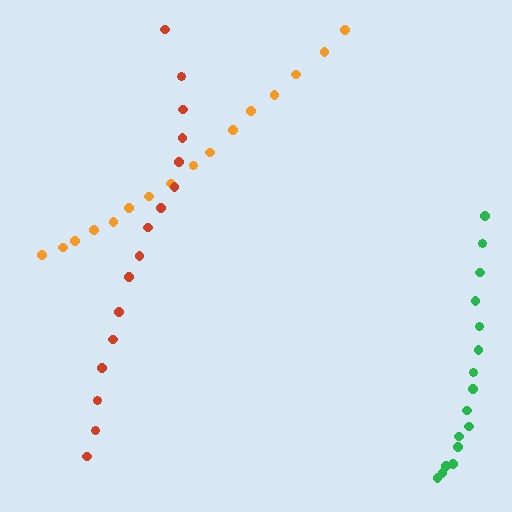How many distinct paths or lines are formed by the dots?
There are 3 distinct paths.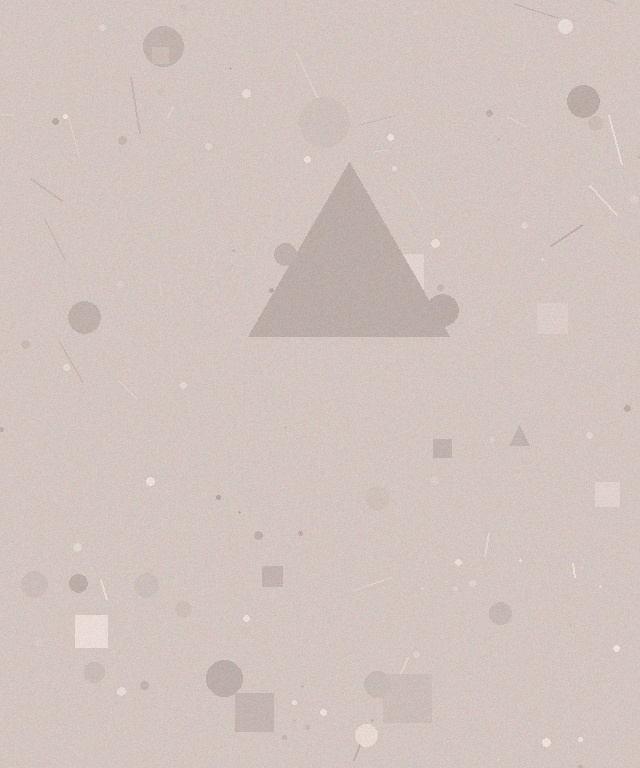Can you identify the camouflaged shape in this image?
The camouflaged shape is a triangle.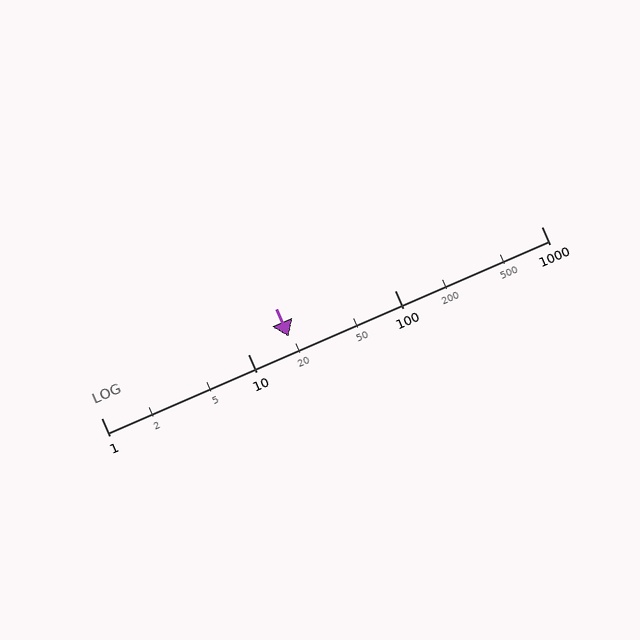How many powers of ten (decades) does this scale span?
The scale spans 3 decades, from 1 to 1000.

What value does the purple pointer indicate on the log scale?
The pointer indicates approximately 19.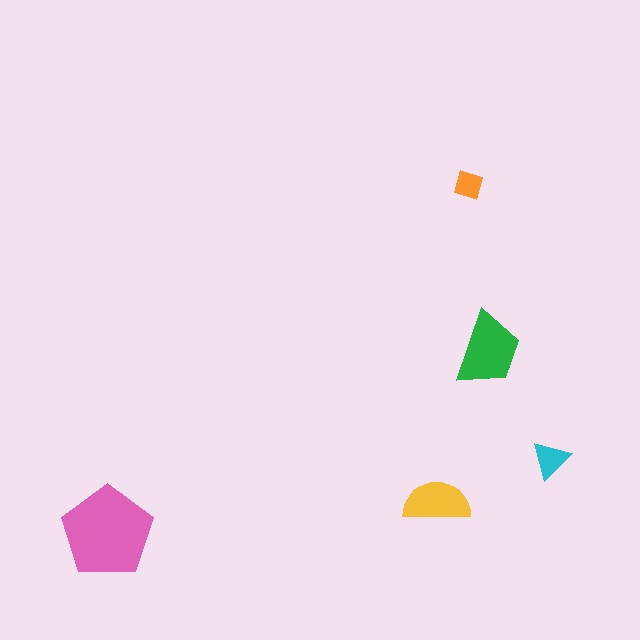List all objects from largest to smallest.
The pink pentagon, the green trapezoid, the yellow semicircle, the cyan triangle, the orange diamond.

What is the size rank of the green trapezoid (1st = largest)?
2nd.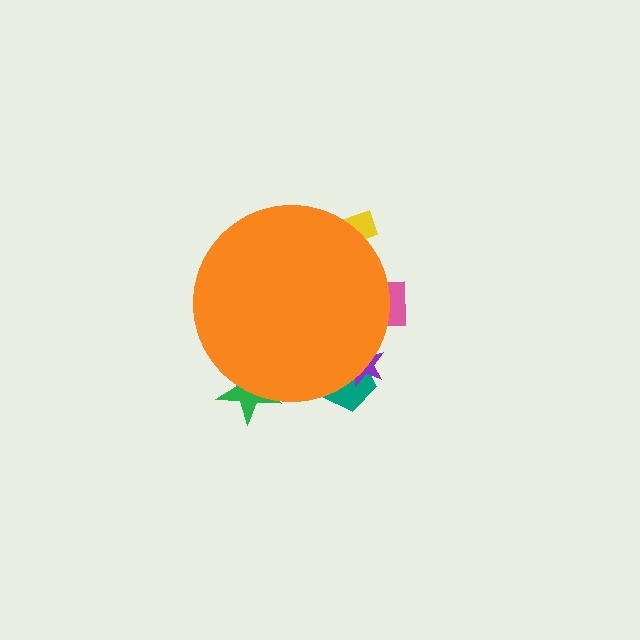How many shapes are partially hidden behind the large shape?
5 shapes are partially hidden.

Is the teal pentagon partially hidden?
Yes, the teal pentagon is partially hidden behind the orange circle.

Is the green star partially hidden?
Yes, the green star is partially hidden behind the orange circle.